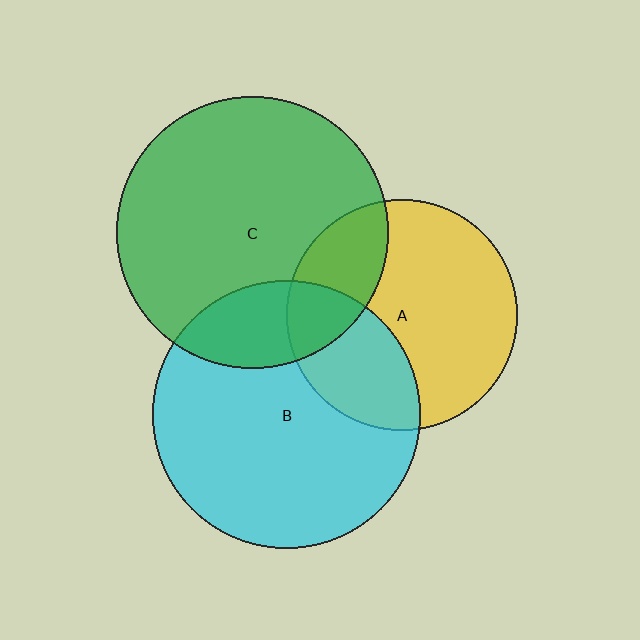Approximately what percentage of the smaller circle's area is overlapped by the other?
Approximately 20%.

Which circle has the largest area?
Circle C (green).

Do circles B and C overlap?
Yes.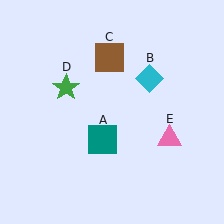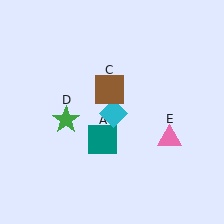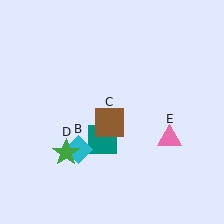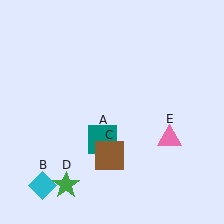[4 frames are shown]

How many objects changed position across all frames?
3 objects changed position: cyan diamond (object B), brown square (object C), green star (object D).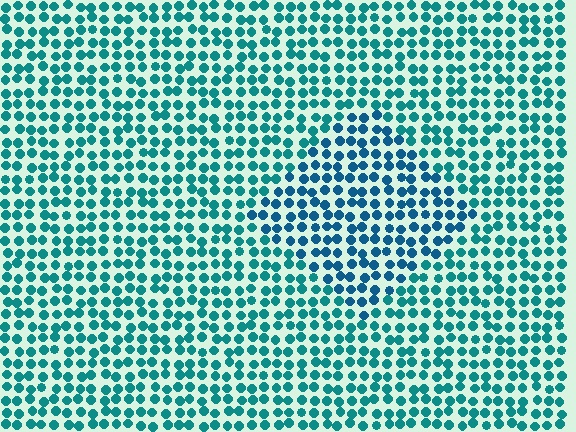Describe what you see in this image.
The image is filled with small teal elements in a uniform arrangement. A diamond-shaped region is visible where the elements are tinted to a slightly different hue, forming a subtle color boundary.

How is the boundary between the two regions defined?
The boundary is defined purely by a slight shift in hue (about 26 degrees). Spacing, size, and orientation are identical on both sides.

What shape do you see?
I see a diamond.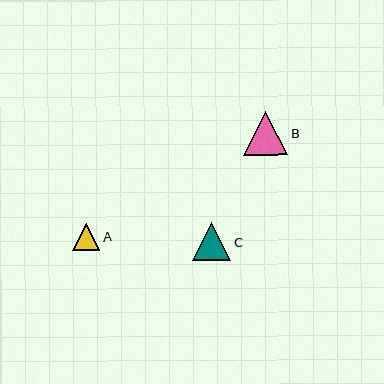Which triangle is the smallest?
Triangle A is the smallest with a size of approximately 27 pixels.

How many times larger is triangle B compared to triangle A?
Triangle B is approximately 1.7 times the size of triangle A.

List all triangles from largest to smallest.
From largest to smallest: B, C, A.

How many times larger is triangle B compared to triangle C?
Triangle B is approximately 1.2 times the size of triangle C.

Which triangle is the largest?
Triangle B is the largest with a size of approximately 45 pixels.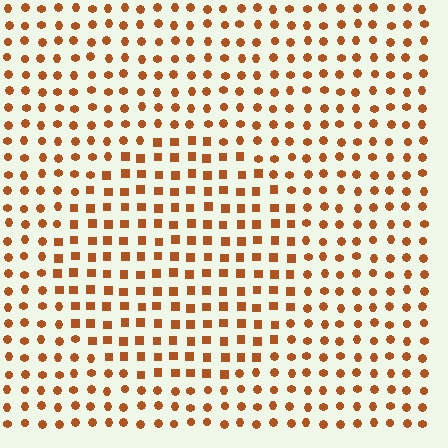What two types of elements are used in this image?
The image uses squares inside the circle region and circles outside it.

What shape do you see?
I see a circle.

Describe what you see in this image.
The image is filled with small brown elements arranged in a uniform grid. A circle-shaped region contains squares, while the surrounding area contains circles. The boundary is defined purely by the change in element shape.